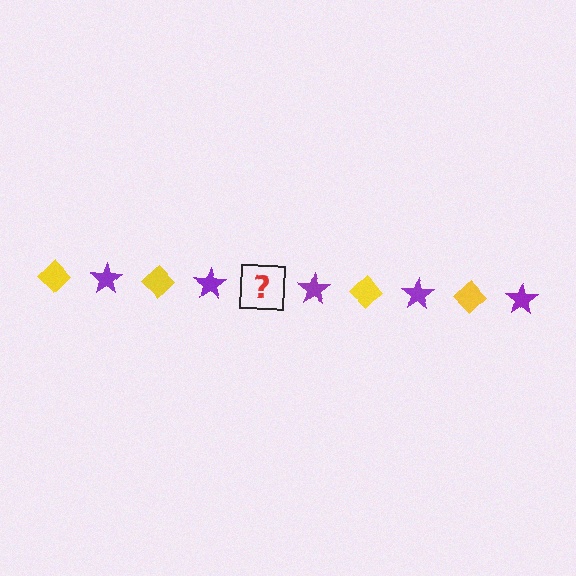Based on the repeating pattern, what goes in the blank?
The blank should be a yellow diamond.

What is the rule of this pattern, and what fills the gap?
The rule is that the pattern alternates between yellow diamond and purple star. The gap should be filled with a yellow diamond.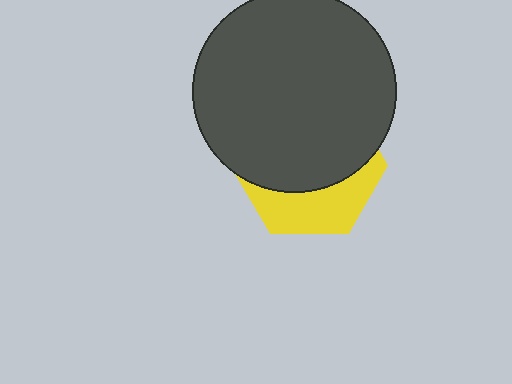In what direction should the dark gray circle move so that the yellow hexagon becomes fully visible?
The dark gray circle should move up. That is the shortest direction to clear the overlap and leave the yellow hexagon fully visible.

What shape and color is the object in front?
The object in front is a dark gray circle.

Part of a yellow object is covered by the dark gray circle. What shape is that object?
It is a hexagon.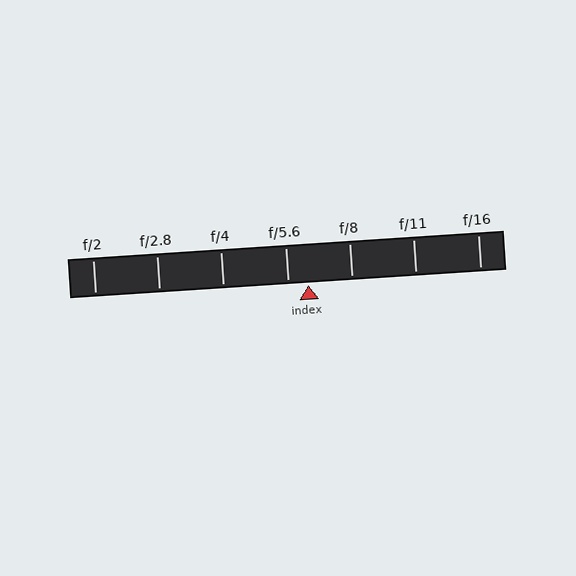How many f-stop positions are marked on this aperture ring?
There are 7 f-stop positions marked.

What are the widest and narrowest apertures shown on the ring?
The widest aperture shown is f/2 and the narrowest is f/16.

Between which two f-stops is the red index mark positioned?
The index mark is between f/5.6 and f/8.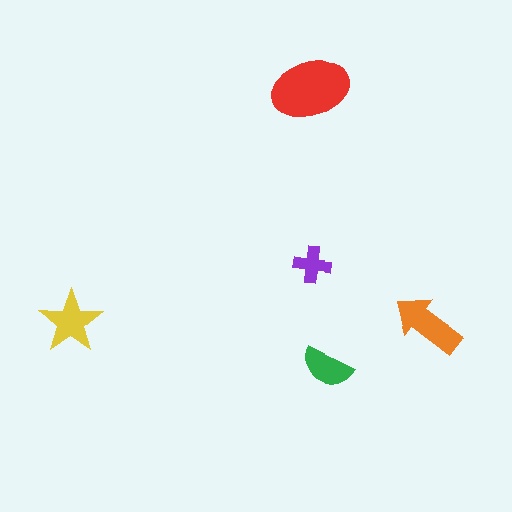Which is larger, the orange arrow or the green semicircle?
The orange arrow.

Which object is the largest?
The red ellipse.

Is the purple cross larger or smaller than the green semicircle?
Smaller.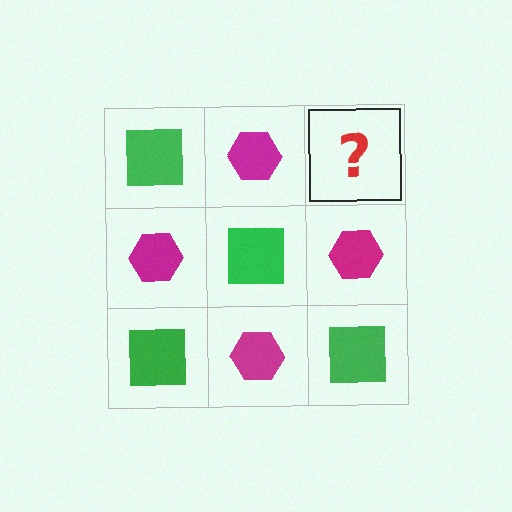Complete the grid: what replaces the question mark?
The question mark should be replaced with a green square.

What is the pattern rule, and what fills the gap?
The rule is that it alternates green square and magenta hexagon in a checkerboard pattern. The gap should be filled with a green square.